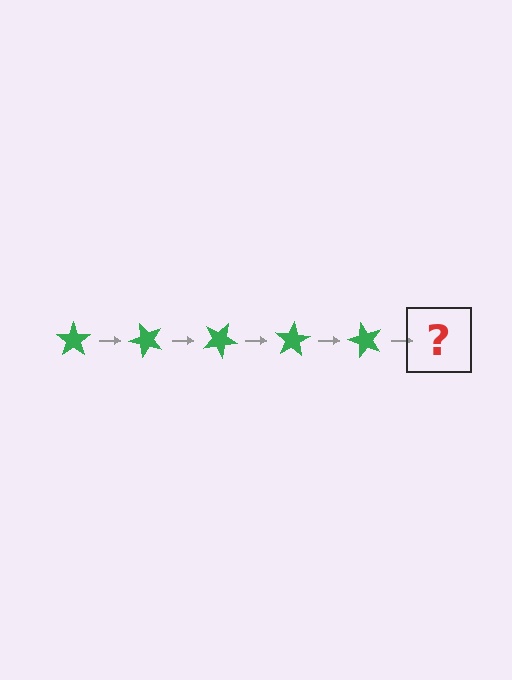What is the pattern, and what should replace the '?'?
The pattern is that the star rotates 50 degrees each step. The '?' should be a green star rotated 250 degrees.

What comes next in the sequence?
The next element should be a green star rotated 250 degrees.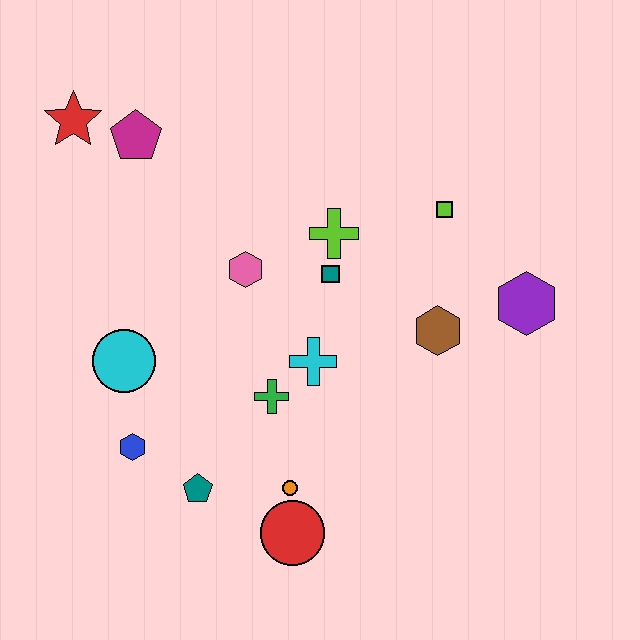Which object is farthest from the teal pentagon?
The red star is farthest from the teal pentagon.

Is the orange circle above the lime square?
No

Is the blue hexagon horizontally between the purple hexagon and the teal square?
No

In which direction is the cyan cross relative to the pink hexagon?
The cyan cross is below the pink hexagon.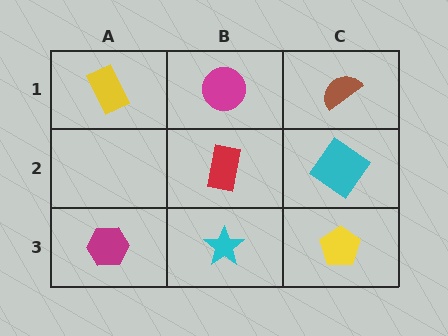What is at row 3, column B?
A cyan star.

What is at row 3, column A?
A magenta hexagon.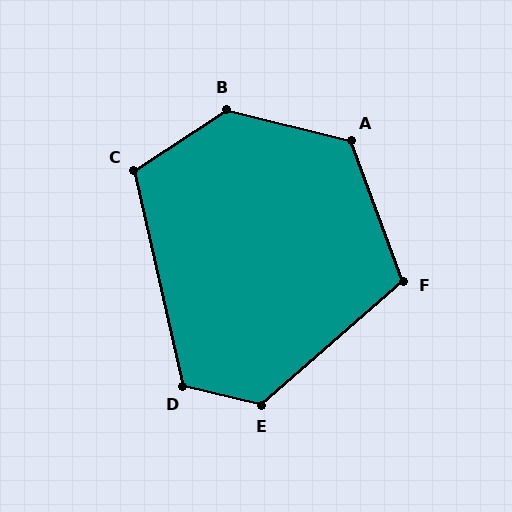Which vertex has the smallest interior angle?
C, at approximately 111 degrees.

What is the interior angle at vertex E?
Approximately 125 degrees (obtuse).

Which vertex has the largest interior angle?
B, at approximately 133 degrees.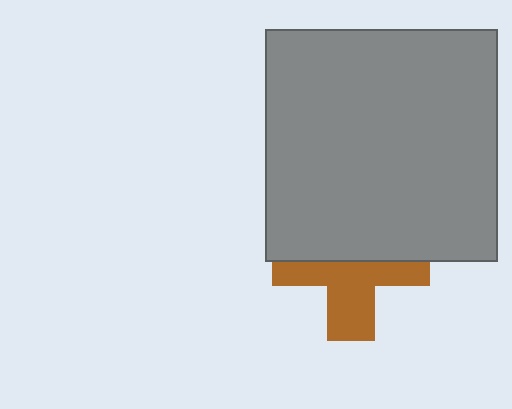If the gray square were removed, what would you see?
You would see the complete brown cross.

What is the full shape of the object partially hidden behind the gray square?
The partially hidden object is a brown cross.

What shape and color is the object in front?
The object in front is a gray square.